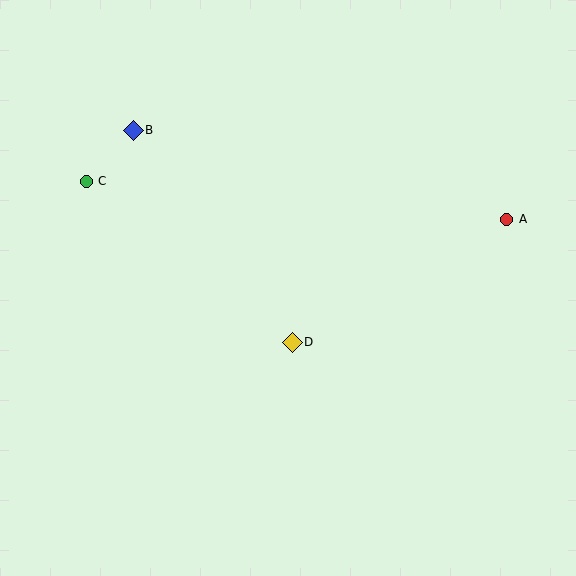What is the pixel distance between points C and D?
The distance between C and D is 261 pixels.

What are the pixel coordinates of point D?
Point D is at (292, 342).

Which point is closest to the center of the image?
Point D at (292, 342) is closest to the center.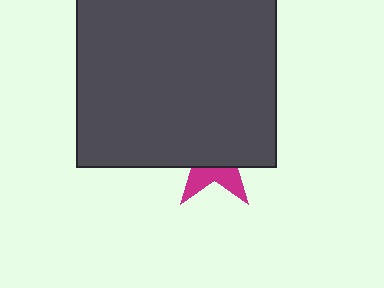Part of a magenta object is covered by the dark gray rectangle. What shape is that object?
It is a star.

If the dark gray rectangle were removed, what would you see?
You would see the complete magenta star.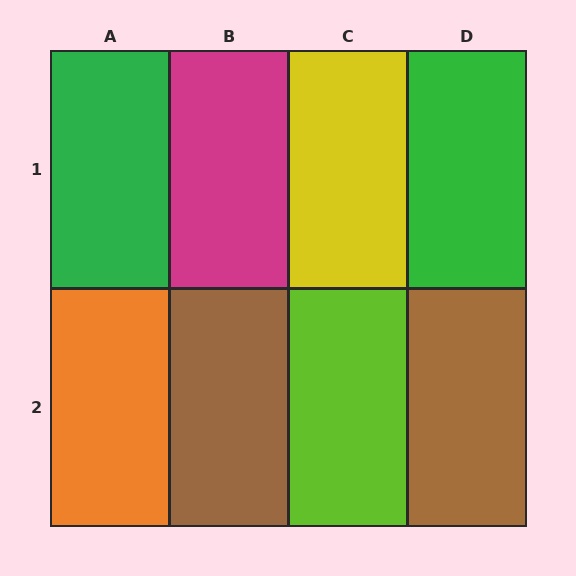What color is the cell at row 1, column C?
Yellow.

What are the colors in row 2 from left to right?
Orange, brown, lime, brown.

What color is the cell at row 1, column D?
Green.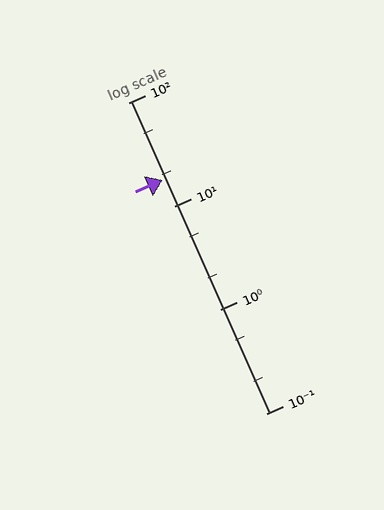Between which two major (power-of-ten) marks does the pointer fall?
The pointer is between 10 and 100.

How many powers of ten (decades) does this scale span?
The scale spans 3 decades, from 0.1 to 100.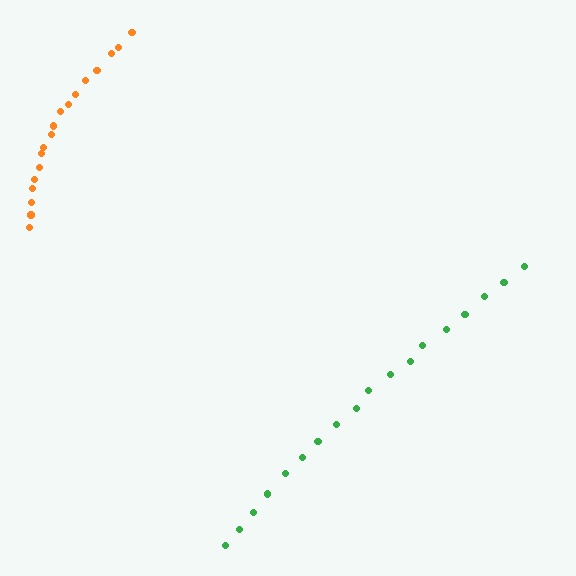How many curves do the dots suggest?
There are 2 distinct paths.